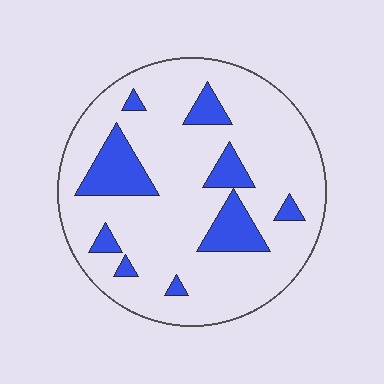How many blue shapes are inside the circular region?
9.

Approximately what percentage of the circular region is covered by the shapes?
Approximately 20%.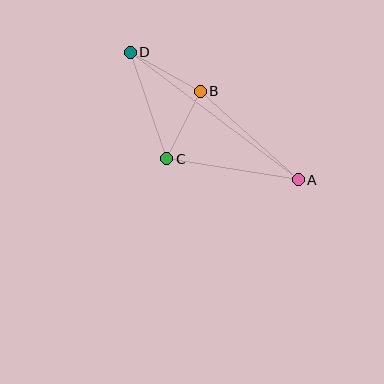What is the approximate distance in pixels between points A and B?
The distance between A and B is approximately 132 pixels.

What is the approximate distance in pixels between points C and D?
The distance between C and D is approximately 113 pixels.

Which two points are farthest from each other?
Points A and D are farthest from each other.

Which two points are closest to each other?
Points B and C are closest to each other.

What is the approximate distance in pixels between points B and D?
The distance between B and D is approximately 80 pixels.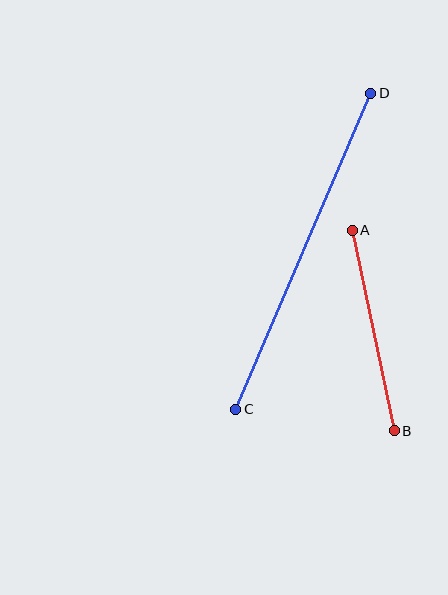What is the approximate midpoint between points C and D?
The midpoint is at approximately (303, 251) pixels.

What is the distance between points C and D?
The distance is approximately 344 pixels.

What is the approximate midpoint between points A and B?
The midpoint is at approximately (373, 331) pixels.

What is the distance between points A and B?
The distance is approximately 205 pixels.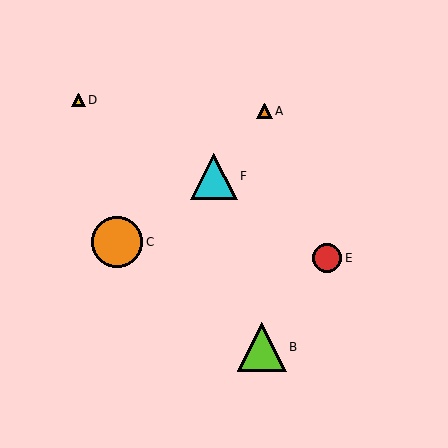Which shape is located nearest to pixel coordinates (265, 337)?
The lime triangle (labeled B) at (262, 347) is nearest to that location.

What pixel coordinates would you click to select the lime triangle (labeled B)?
Click at (262, 347) to select the lime triangle B.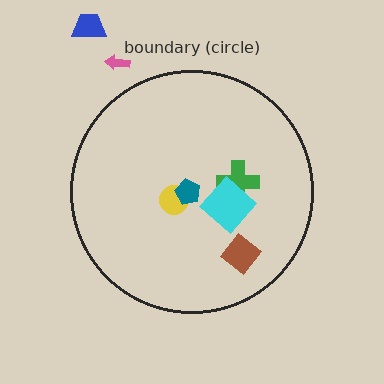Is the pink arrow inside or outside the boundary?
Outside.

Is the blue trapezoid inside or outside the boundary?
Outside.